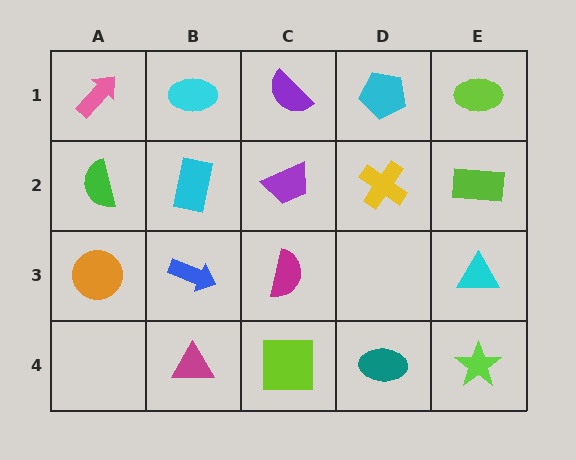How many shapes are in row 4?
4 shapes.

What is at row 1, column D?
A cyan pentagon.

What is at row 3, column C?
A magenta semicircle.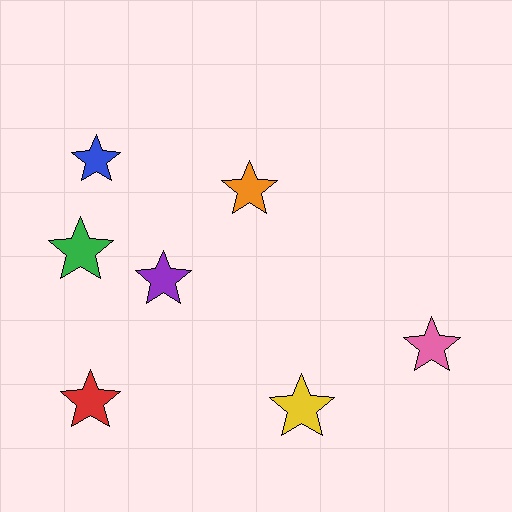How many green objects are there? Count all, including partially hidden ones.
There is 1 green object.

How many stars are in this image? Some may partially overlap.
There are 7 stars.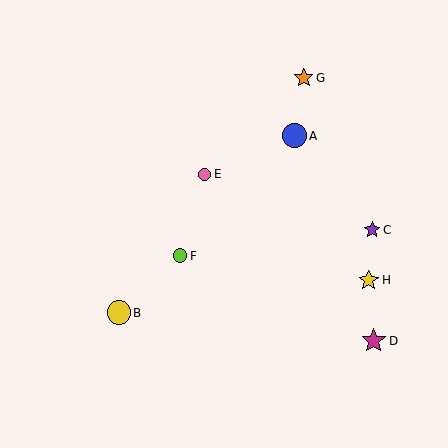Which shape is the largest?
The magenta star (labeled D) is the largest.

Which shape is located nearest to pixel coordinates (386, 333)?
The magenta star (labeled D) at (374, 341) is nearest to that location.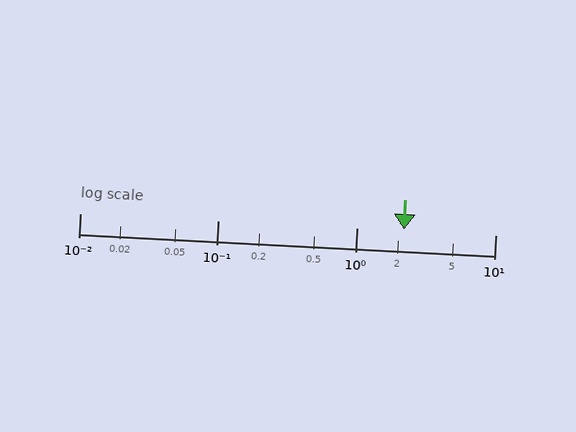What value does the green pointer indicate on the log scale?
The pointer indicates approximately 2.2.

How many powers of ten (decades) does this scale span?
The scale spans 3 decades, from 0.01 to 10.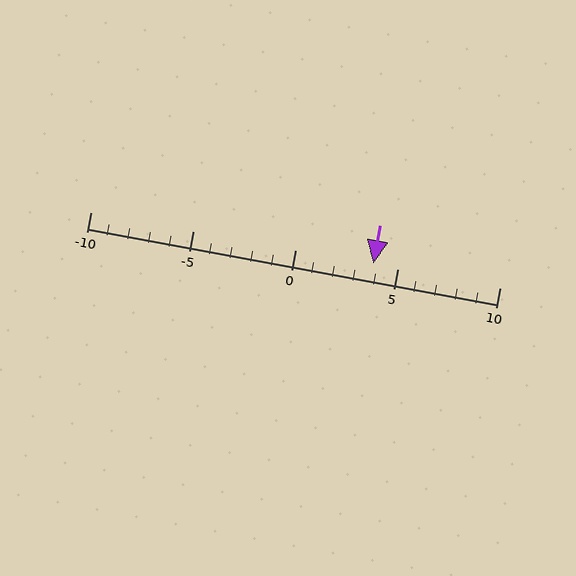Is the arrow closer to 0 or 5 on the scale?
The arrow is closer to 5.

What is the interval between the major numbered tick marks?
The major tick marks are spaced 5 units apart.